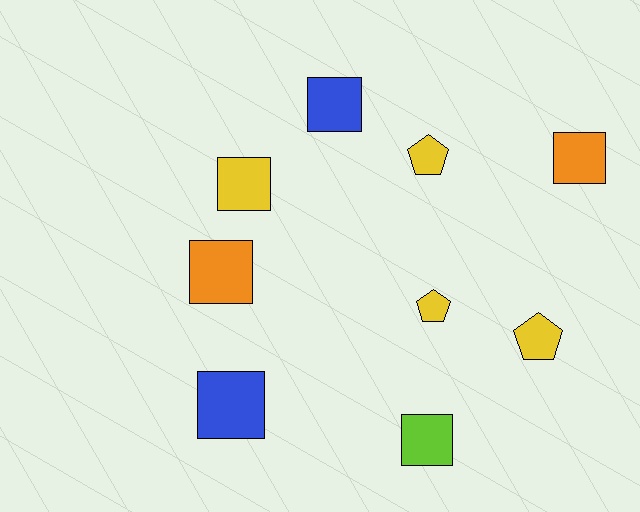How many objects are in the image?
There are 9 objects.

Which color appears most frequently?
Yellow, with 4 objects.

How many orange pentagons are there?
There are no orange pentagons.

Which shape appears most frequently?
Square, with 6 objects.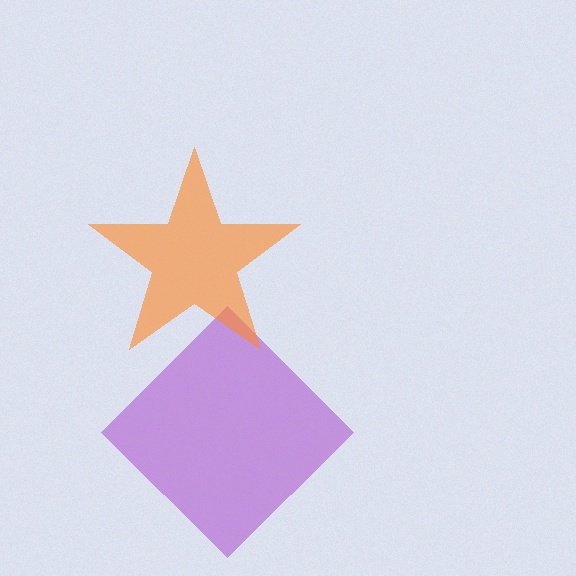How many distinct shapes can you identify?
There are 2 distinct shapes: a purple diamond, an orange star.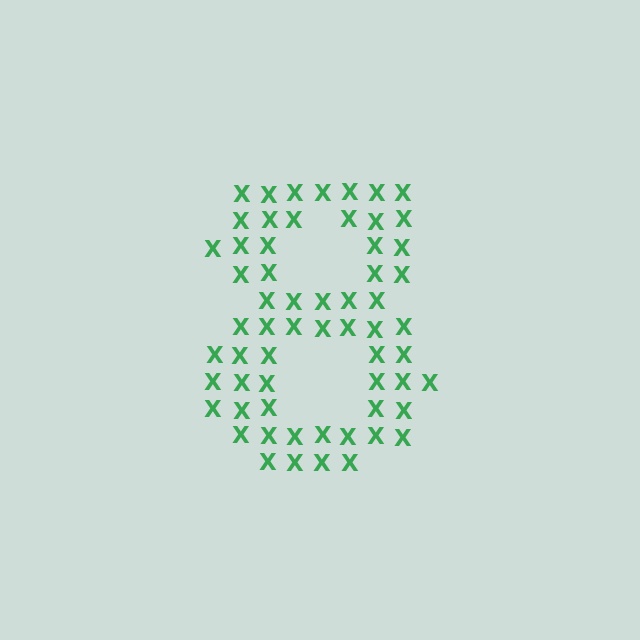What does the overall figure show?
The overall figure shows the digit 8.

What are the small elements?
The small elements are letter X's.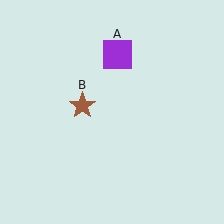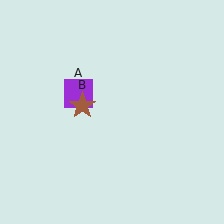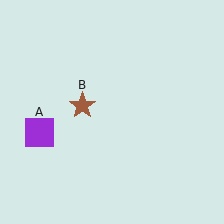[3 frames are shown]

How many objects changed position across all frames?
1 object changed position: purple square (object A).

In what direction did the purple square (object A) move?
The purple square (object A) moved down and to the left.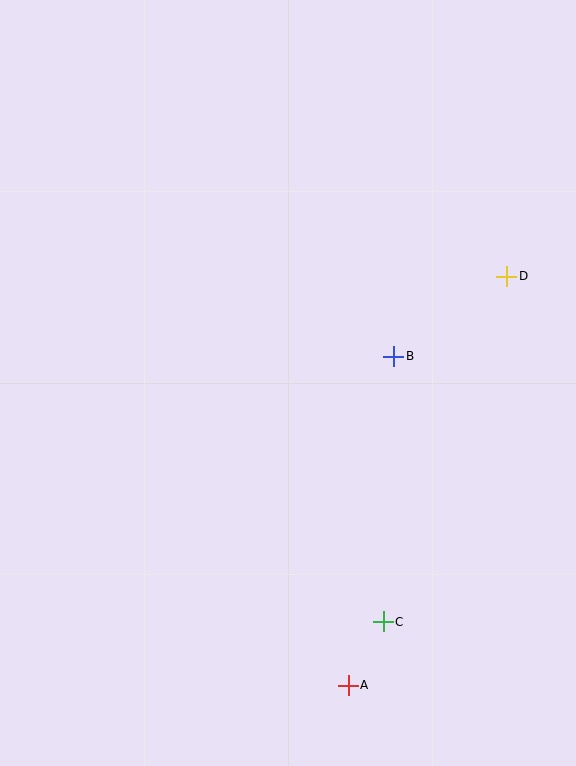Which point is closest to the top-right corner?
Point D is closest to the top-right corner.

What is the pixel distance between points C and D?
The distance between C and D is 367 pixels.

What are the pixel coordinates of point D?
Point D is at (507, 276).